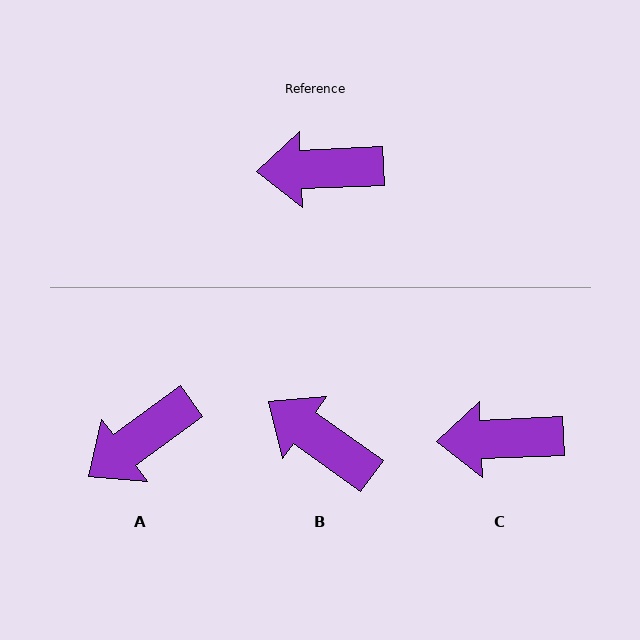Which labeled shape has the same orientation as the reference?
C.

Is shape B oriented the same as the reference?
No, it is off by about 38 degrees.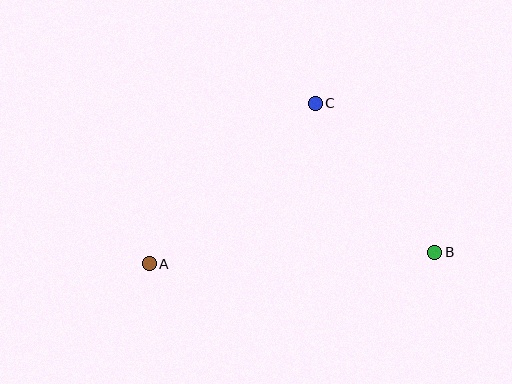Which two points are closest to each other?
Points B and C are closest to each other.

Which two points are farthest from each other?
Points A and B are farthest from each other.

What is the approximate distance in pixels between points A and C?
The distance between A and C is approximately 231 pixels.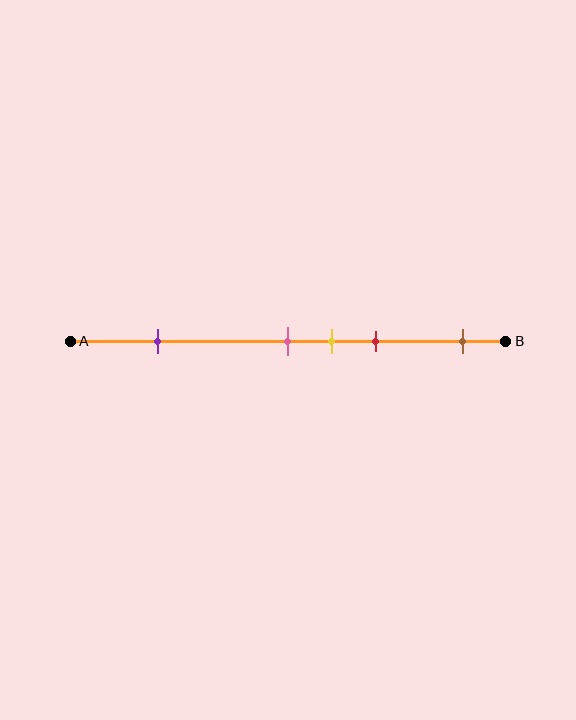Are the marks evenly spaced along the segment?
No, the marks are not evenly spaced.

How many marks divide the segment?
There are 5 marks dividing the segment.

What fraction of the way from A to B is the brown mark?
The brown mark is approximately 90% (0.9) of the way from A to B.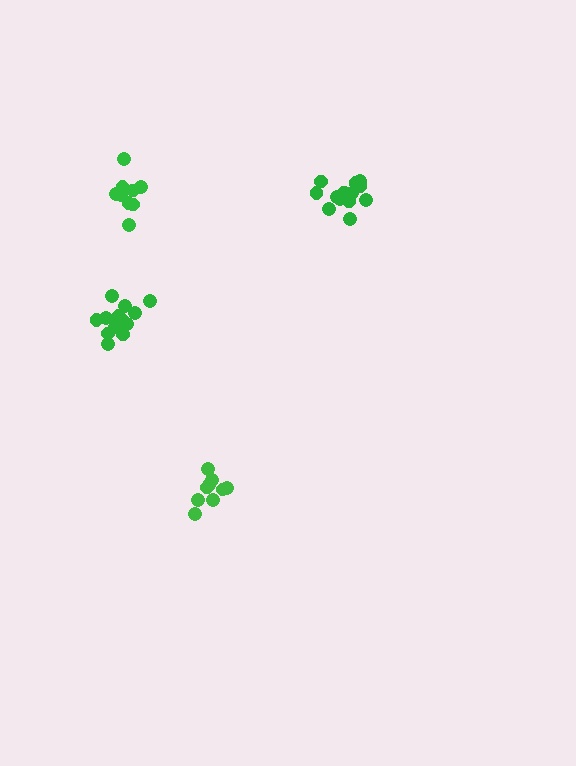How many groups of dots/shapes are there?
There are 4 groups.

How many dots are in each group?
Group 1: 14 dots, Group 2: 14 dots, Group 3: 11 dots, Group 4: 9 dots (48 total).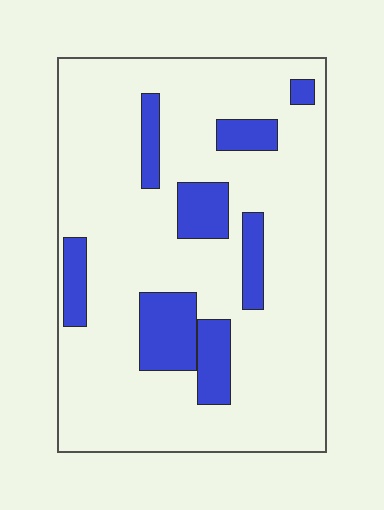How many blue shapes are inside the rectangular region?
8.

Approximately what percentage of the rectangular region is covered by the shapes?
Approximately 20%.